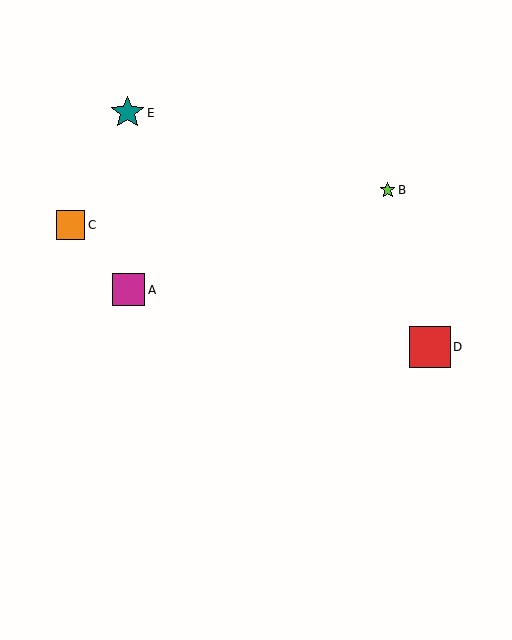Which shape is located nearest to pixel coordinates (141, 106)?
The teal star (labeled E) at (127, 113) is nearest to that location.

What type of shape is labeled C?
Shape C is an orange square.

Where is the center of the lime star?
The center of the lime star is at (388, 190).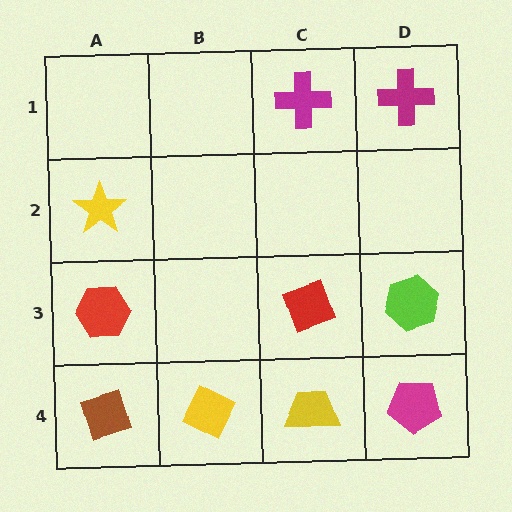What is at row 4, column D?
A magenta pentagon.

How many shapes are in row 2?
1 shape.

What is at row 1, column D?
A magenta cross.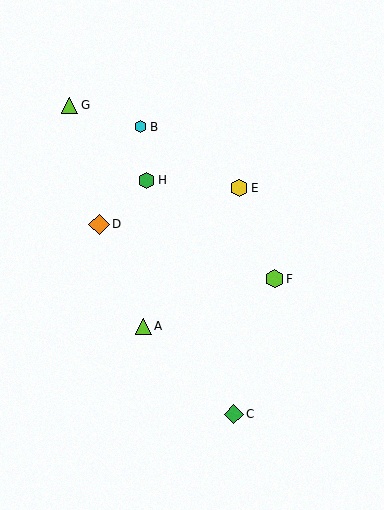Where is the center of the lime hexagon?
The center of the lime hexagon is at (274, 279).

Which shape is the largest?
The orange diamond (labeled D) is the largest.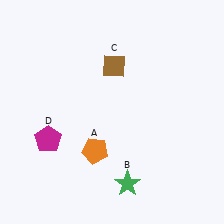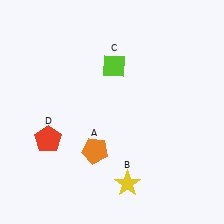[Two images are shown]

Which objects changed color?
B changed from green to yellow. C changed from brown to lime. D changed from magenta to red.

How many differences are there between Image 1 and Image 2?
There are 3 differences between the two images.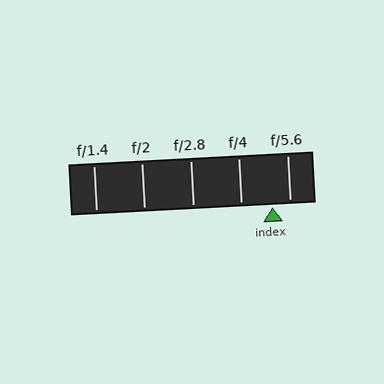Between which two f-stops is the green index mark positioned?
The index mark is between f/4 and f/5.6.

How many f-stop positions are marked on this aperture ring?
There are 5 f-stop positions marked.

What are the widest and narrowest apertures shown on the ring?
The widest aperture shown is f/1.4 and the narrowest is f/5.6.